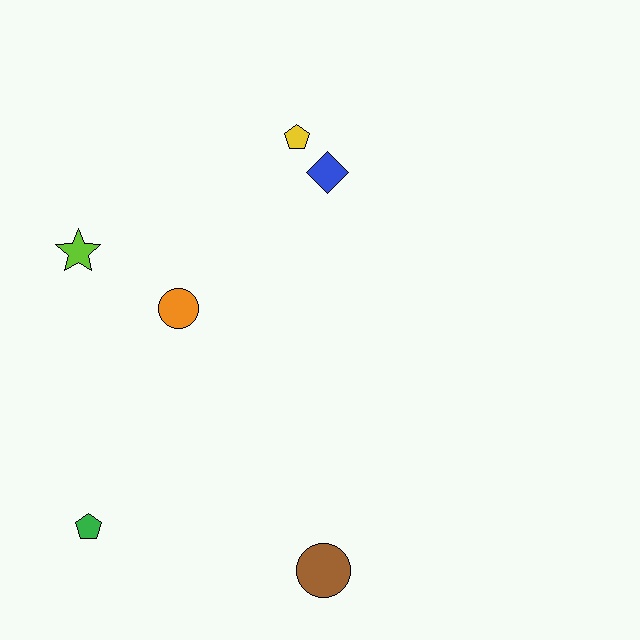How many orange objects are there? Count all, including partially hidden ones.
There is 1 orange object.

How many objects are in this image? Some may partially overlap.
There are 6 objects.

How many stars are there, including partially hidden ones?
There is 1 star.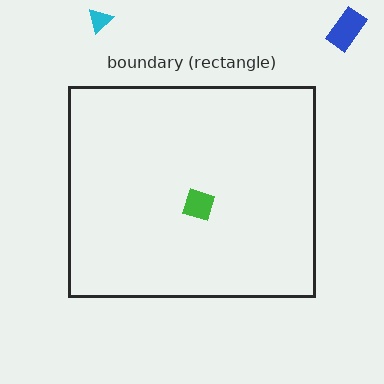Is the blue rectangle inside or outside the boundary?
Outside.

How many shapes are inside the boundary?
1 inside, 2 outside.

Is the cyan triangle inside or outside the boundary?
Outside.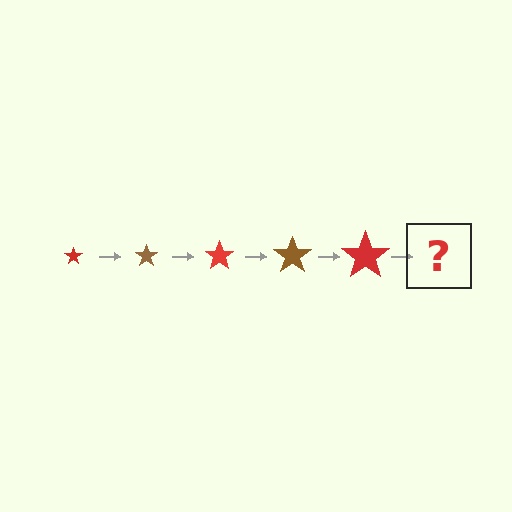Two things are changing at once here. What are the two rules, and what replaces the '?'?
The two rules are that the star grows larger each step and the color cycles through red and brown. The '?' should be a brown star, larger than the previous one.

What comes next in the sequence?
The next element should be a brown star, larger than the previous one.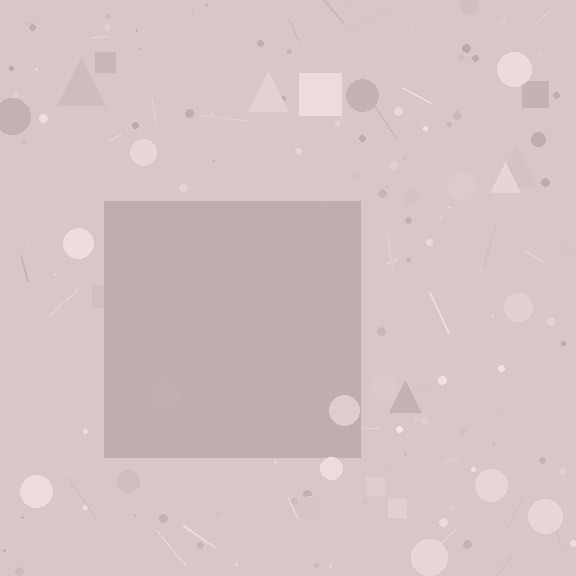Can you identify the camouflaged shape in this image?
The camouflaged shape is a square.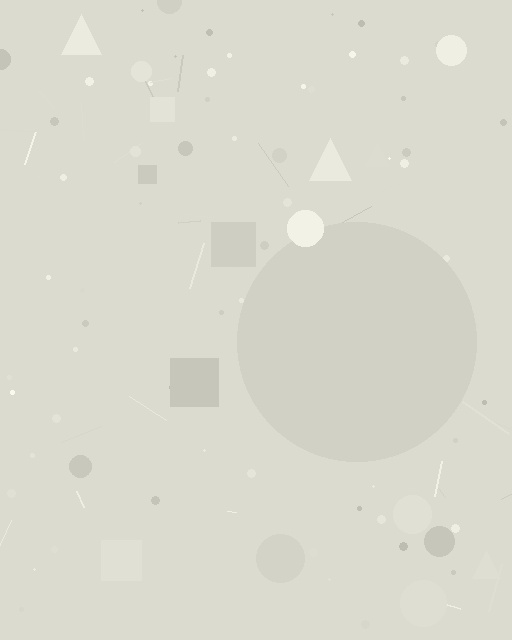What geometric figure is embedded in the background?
A circle is embedded in the background.